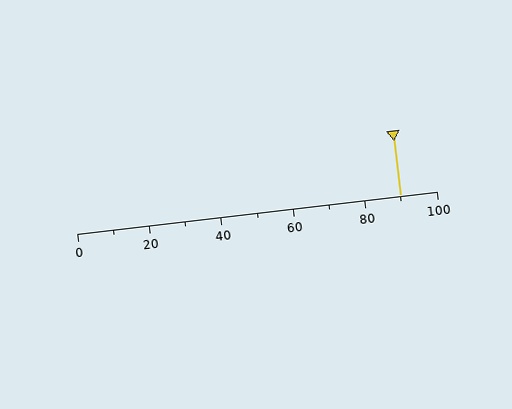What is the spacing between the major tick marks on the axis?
The major ticks are spaced 20 apart.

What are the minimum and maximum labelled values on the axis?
The axis runs from 0 to 100.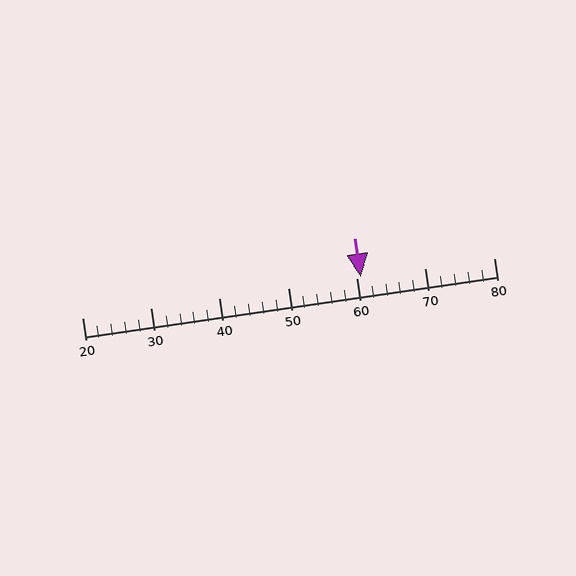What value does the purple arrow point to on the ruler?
The purple arrow points to approximately 61.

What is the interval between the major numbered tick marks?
The major tick marks are spaced 10 units apart.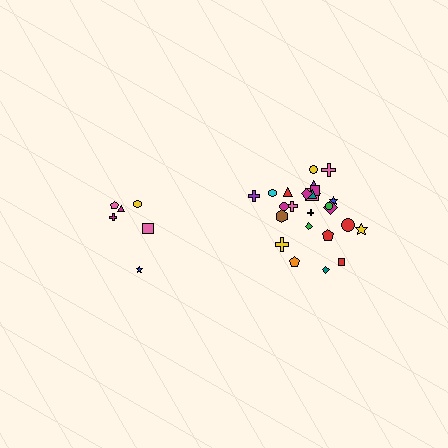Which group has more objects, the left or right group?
The right group.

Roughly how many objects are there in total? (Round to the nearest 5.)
Roughly 30 objects in total.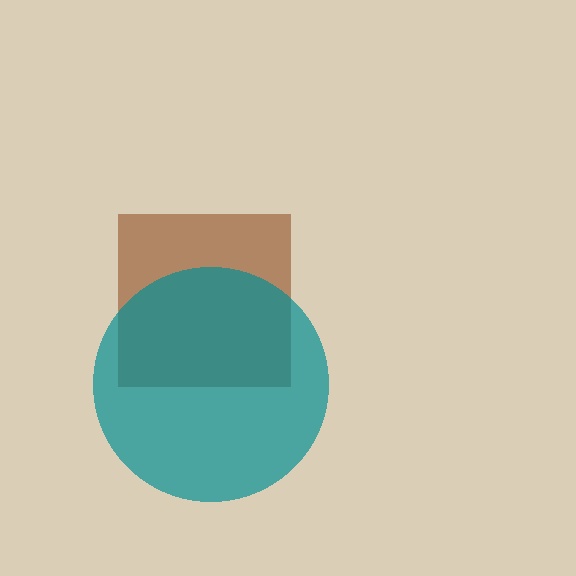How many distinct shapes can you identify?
There are 2 distinct shapes: a brown square, a teal circle.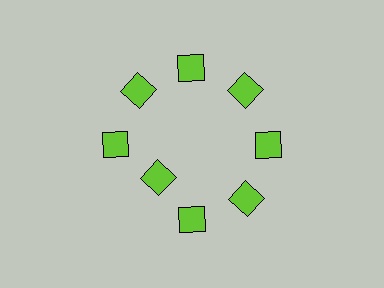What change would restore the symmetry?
The symmetry would be restored by moving it outward, back onto the ring so that all 8 diamonds sit at equal angles and equal distance from the center.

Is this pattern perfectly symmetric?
No. The 8 lime diamonds are arranged in a ring, but one element near the 8 o'clock position is pulled inward toward the center, breaking the 8-fold rotational symmetry.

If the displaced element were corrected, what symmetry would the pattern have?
It would have 8-fold rotational symmetry — the pattern would map onto itself every 45 degrees.